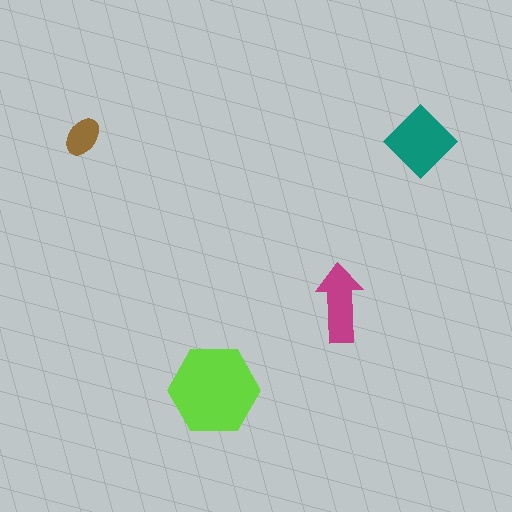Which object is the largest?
The lime hexagon.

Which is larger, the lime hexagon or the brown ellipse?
The lime hexagon.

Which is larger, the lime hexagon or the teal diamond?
The lime hexagon.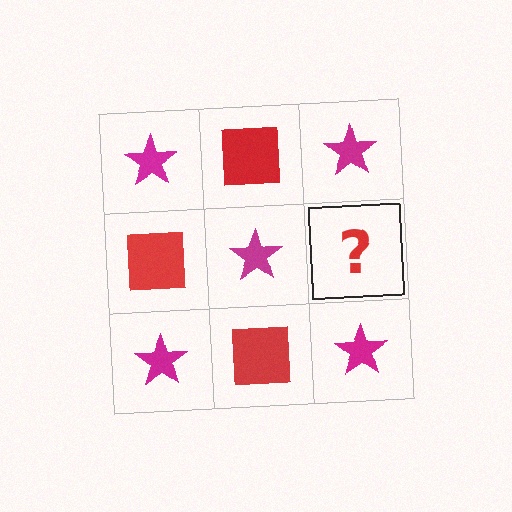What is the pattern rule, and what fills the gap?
The rule is that it alternates magenta star and red square in a checkerboard pattern. The gap should be filled with a red square.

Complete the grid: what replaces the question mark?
The question mark should be replaced with a red square.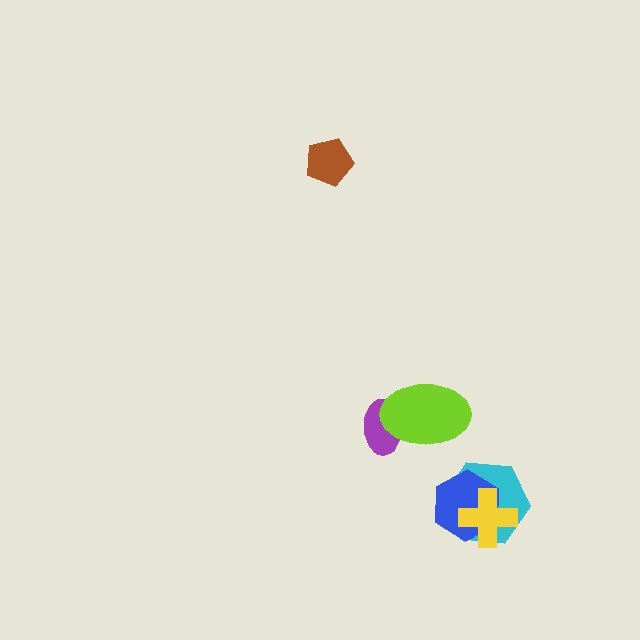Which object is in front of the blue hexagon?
The yellow cross is in front of the blue hexagon.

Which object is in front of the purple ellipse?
The lime ellipse is in front of the purple ellipse.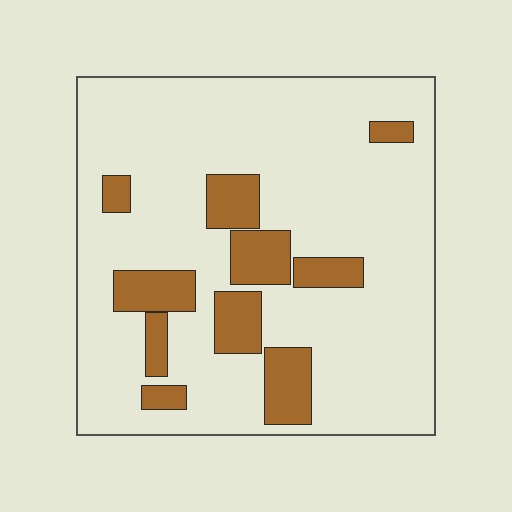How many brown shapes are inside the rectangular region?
10.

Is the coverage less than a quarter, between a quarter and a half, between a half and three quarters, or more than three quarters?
Less than a quarter.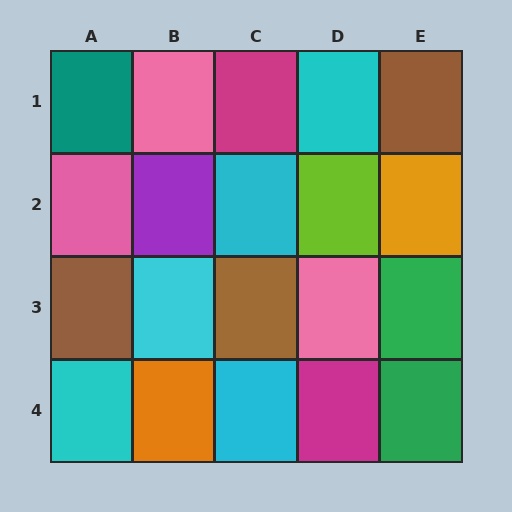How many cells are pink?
3 cells are pink.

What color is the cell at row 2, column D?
Lime.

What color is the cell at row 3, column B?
Cyan.